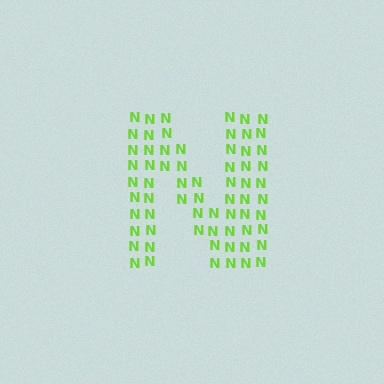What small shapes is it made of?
It is made of small letter N's.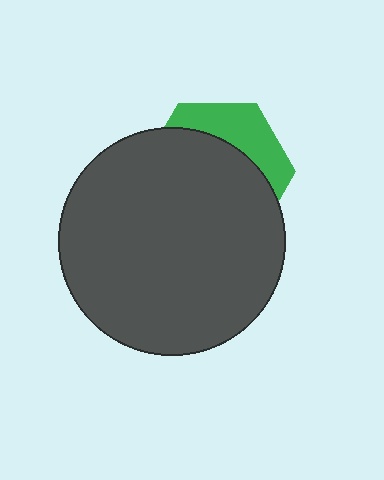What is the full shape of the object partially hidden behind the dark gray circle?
The partially hidden object is a green hexagon.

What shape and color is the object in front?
The object in front is a dark gray circle.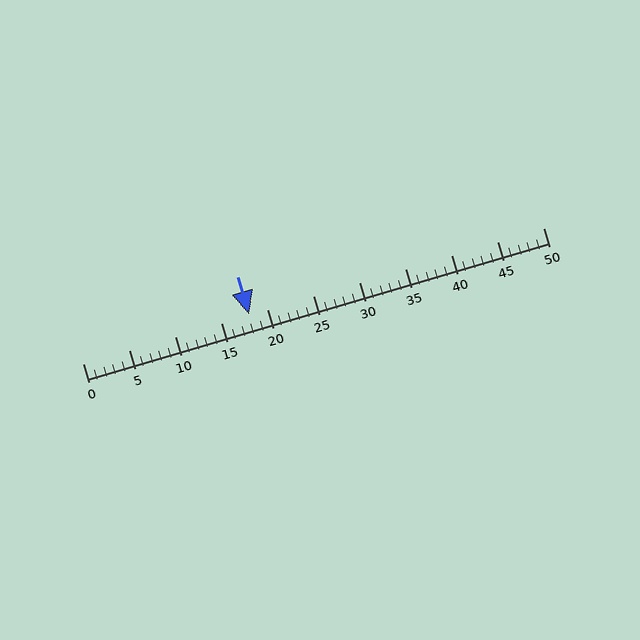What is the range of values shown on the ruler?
The ruler shows values from 0 to 50.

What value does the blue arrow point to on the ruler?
The blue arrow points to approximately 18.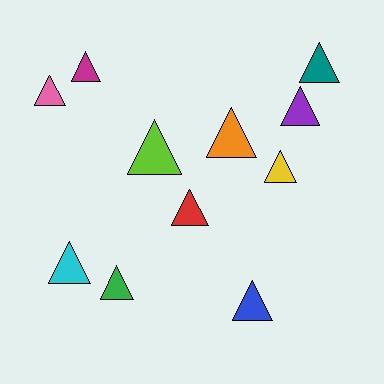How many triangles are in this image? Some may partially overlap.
There are 11 triangles.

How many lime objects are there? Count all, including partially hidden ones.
There is 1 lime object.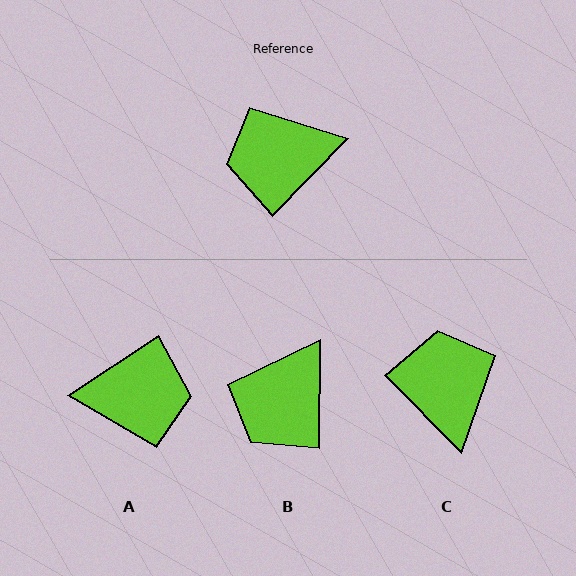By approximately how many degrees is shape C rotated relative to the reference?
Approximately 91 degrees clockwise.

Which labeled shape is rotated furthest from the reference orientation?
A, about 167 degrees away.